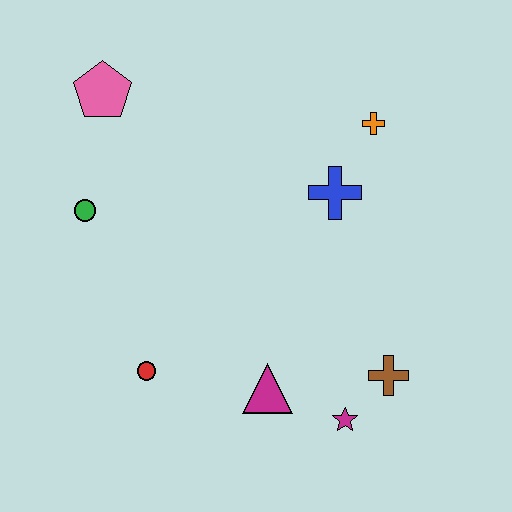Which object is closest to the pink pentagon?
The green circle is closest to the pink pentagon.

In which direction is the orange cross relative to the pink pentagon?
The orange cross is to the right of the pink pentagon.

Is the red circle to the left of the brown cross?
Yes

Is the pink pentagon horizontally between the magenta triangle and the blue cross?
No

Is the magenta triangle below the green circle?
Yes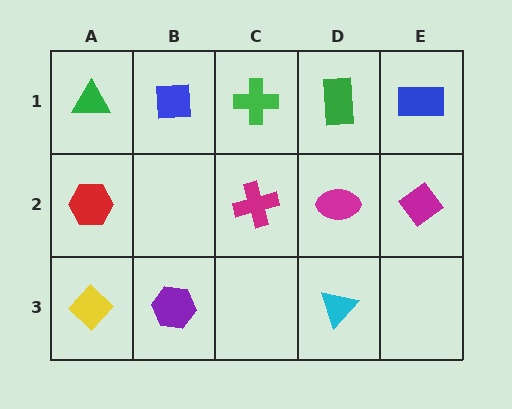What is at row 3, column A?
A yellow diamond.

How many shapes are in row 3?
3 shapes.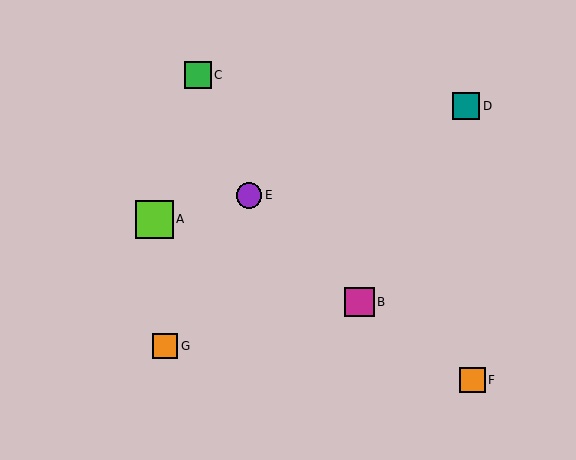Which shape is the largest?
The lime square (labeled A) is the largest.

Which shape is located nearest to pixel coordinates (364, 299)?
The magenta square (labeled B) at (359, 302) is nearest to that location.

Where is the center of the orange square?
The center of the orange square is at (165, 346).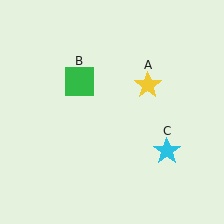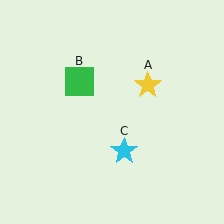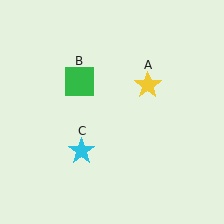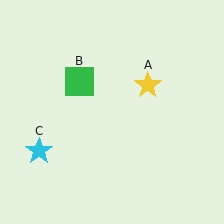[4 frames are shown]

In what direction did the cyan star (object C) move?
The cyan star (object C) moved left.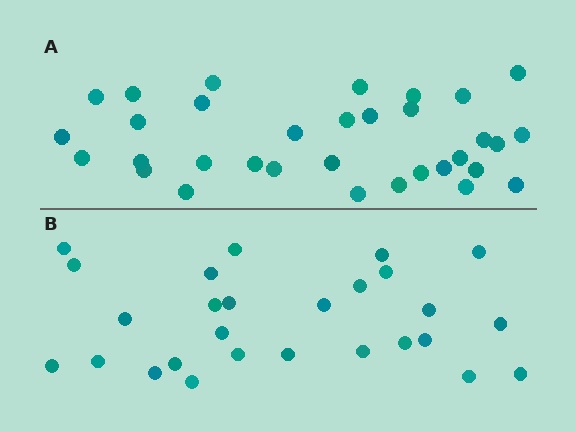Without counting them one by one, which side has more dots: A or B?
Region A (the top region) has more dots.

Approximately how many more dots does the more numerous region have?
Region A has about 6 more dots than region B.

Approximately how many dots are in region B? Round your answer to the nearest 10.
About 30 dots. (The exact count is 27, which rounds to 30.)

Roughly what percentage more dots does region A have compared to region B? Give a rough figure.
About 20% more.